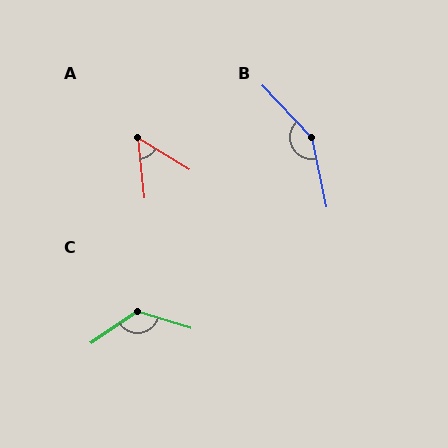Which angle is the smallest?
A, at approximately 53 degrees.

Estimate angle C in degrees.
Approximately 128 degrees.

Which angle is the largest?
B, at approximately 148 degrees.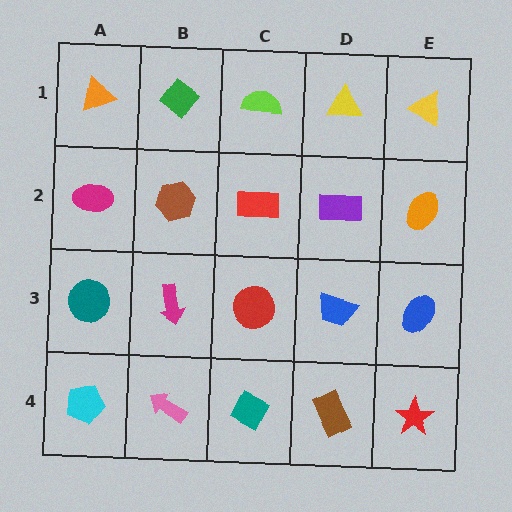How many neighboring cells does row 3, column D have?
4.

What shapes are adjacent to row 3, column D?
A purple rectangle (row 2, column D), a brown rectangle (row 4, column D), a red circle (row 3, column C), a blue ellipse (row 3, column E).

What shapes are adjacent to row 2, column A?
An orange triangle (row 1, column A), a teal circle (row 3, column A), a brown hexagon (row 2, column B).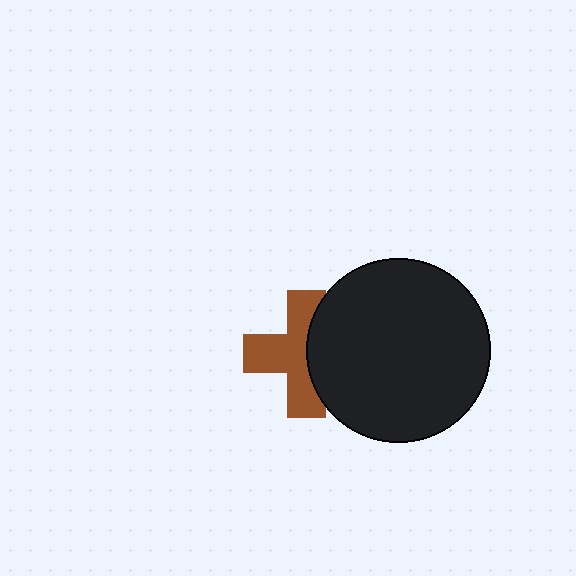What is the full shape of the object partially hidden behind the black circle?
The partially hidden object is a brown cross.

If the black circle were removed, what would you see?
You would see the complete brown cross.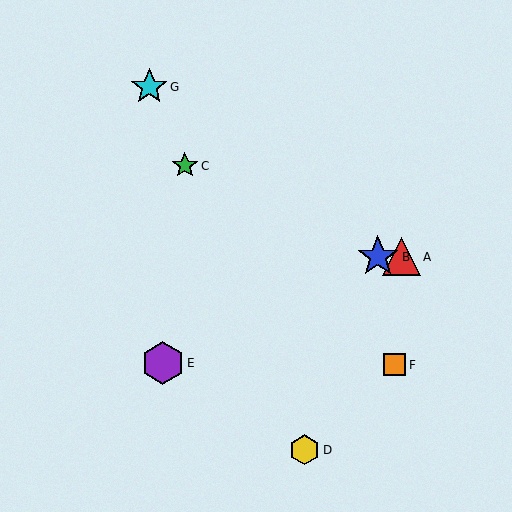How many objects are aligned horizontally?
2 objects (A, B) are aligned horizontally.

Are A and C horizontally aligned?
No, A is at y≈257 and C is at y≈166.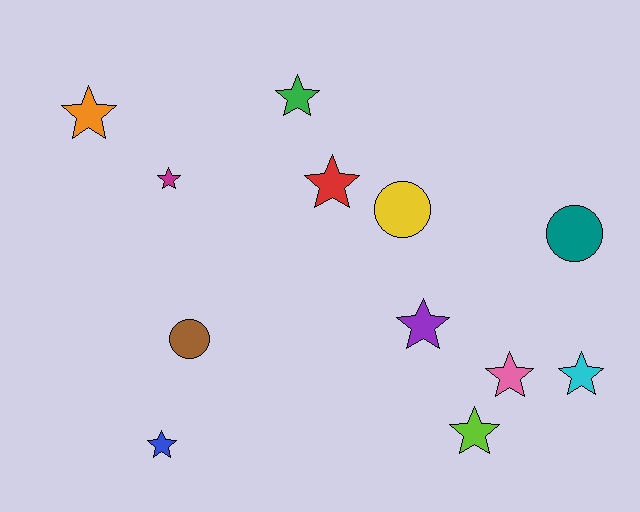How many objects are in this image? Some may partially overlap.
There are 12 objects.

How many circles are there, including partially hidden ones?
There are 3 circles.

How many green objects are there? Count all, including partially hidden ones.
There is 1 green object.